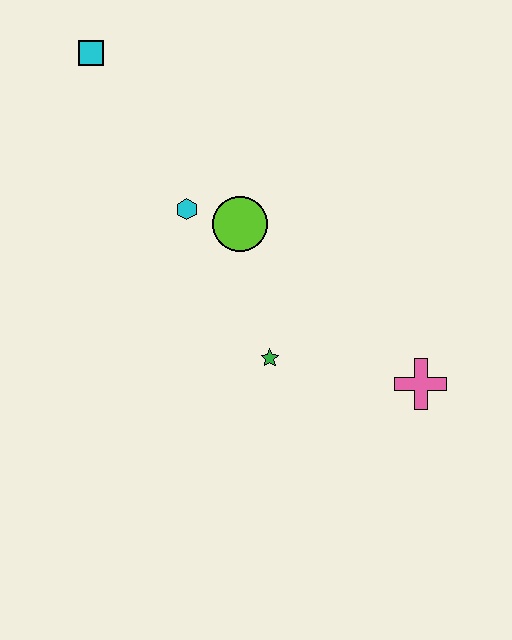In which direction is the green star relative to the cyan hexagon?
The green star is below the cyan hexagon.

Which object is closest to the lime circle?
The cyan hexagon is closest to the lime circle.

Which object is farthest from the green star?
The cyan square is farthest from the green star.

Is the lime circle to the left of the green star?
Yes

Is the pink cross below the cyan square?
Yes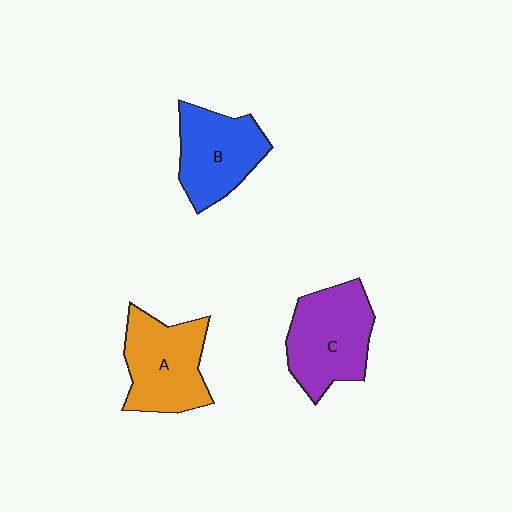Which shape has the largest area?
Shape C (purple).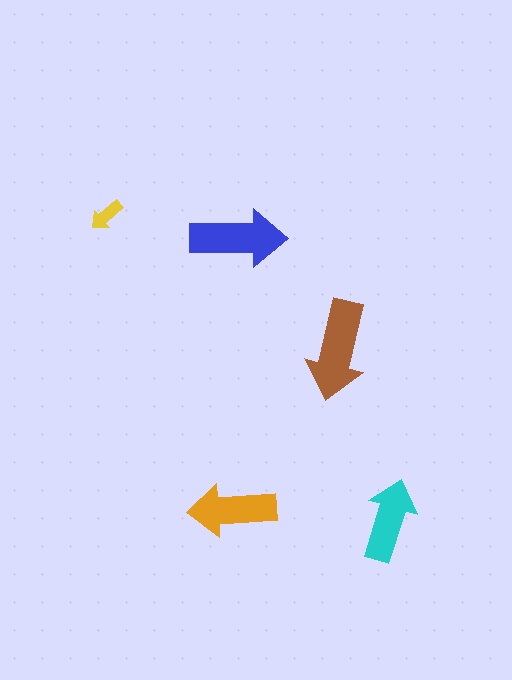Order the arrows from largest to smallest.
the brown one, the blue one, the orange one, the cyan one, the yellow one.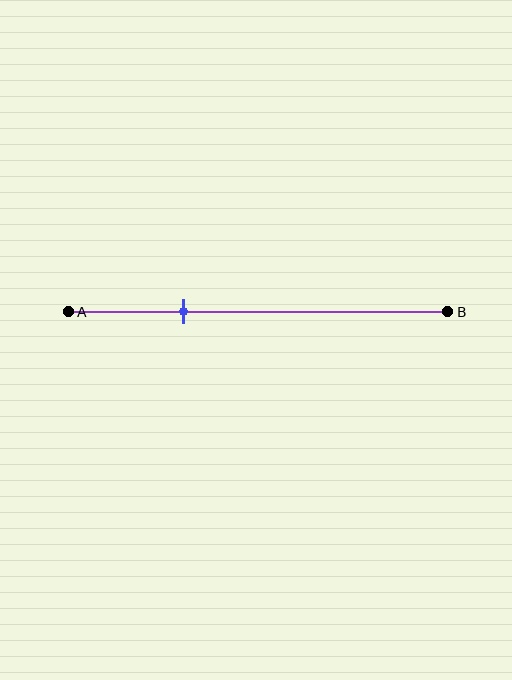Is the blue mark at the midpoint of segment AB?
No, the mark is at about 30% from A, not at the 50% midpoint.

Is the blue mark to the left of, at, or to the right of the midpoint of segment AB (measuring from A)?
The blue mark is to the left of the midpoint of segment AB.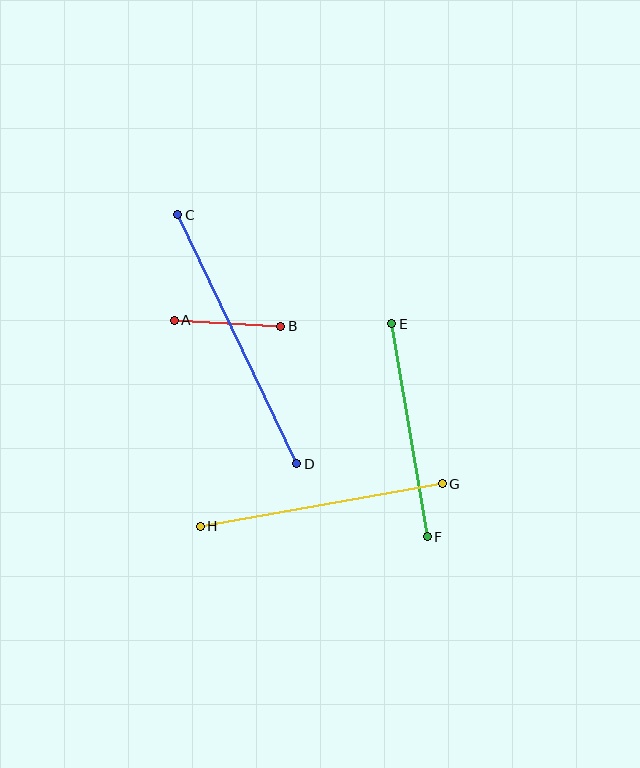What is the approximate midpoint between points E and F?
The midpoint is at approximately (410, 430) pixels.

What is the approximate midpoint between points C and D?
The midpoint is at approximately (237, 339) pixels.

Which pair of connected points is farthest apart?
Points C and D are farthest apart.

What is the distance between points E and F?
The distance is approximately 216 pixels.